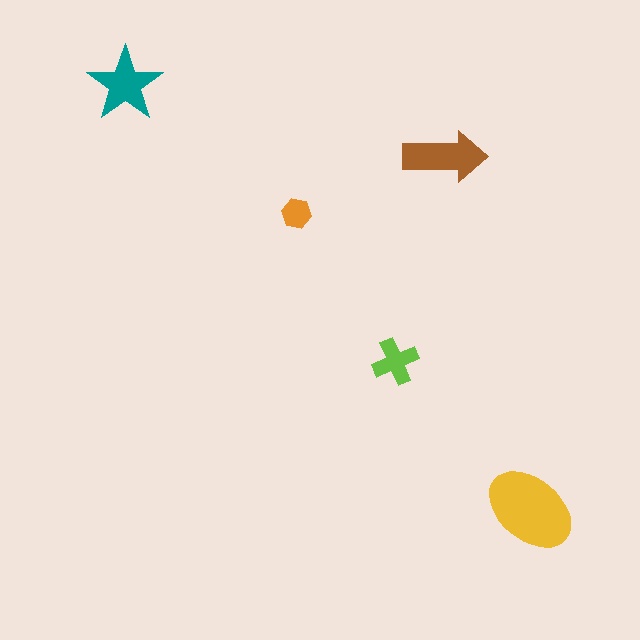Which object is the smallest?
The orange hexagon.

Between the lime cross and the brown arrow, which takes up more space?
The brown arrow.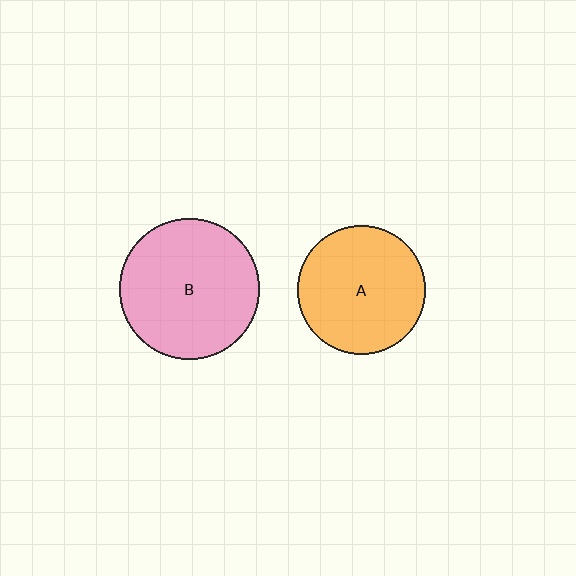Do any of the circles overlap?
No, none of the circles overlap.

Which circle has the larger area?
Circle B (pink).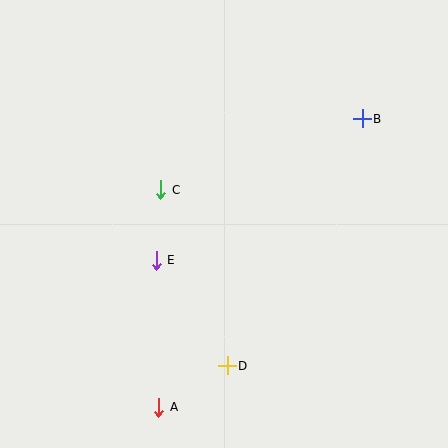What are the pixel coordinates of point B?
Point B is at (362, 119).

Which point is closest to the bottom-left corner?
Point A is closest to the bottom-left corner.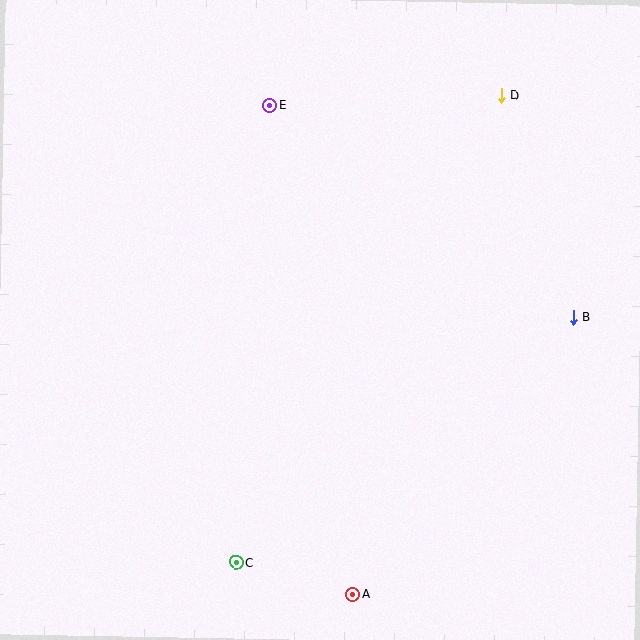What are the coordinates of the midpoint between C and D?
The midpoint between C and D is at (369, 329).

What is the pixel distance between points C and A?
The distance between C and A is 121 pixels.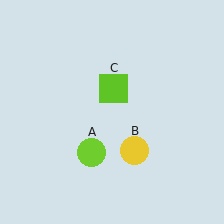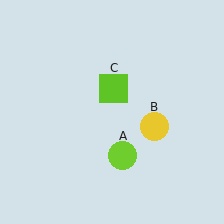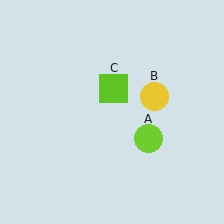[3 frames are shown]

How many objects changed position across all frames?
2 objects changed position: lime circle (object A), yellow circle (object B).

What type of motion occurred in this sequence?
The lime circle (object A), yellow circle (object B) rotated counterclockwise around the center of the scene.